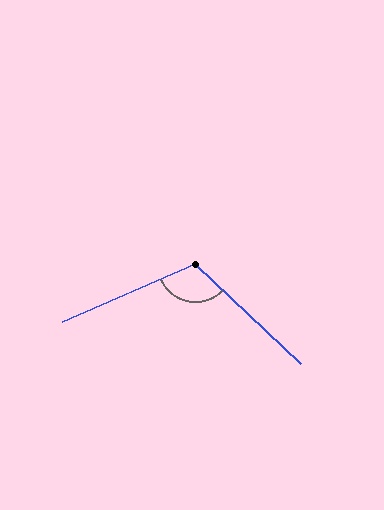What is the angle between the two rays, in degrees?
Approximately 113 degrees.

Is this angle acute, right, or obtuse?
It is obtuse.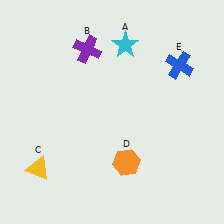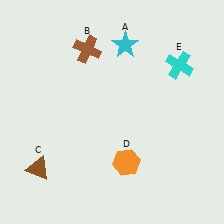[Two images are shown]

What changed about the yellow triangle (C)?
In Image 1, C is yellow. In Image 2, it changed to brown.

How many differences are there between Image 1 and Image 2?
There are 3 differences between the two images.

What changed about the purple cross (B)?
In Image 1, B is purple. In Image 2, it changed to brown.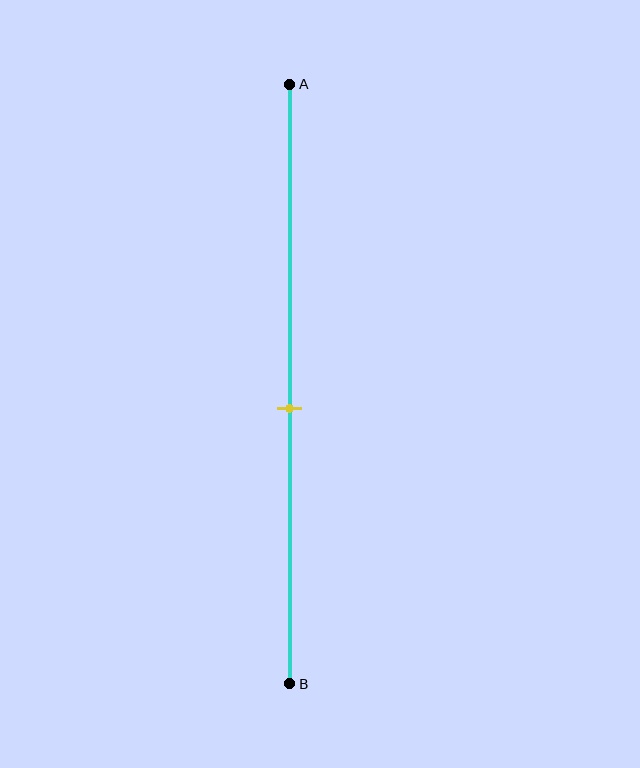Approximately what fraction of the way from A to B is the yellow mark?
The yellow mark is approximately 55% of the way from A to B.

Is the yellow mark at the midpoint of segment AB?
No, the mark is at about 55% from A, not at the 50% midpoint.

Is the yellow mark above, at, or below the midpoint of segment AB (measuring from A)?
The yellow mark is below the midpoint of segment AB.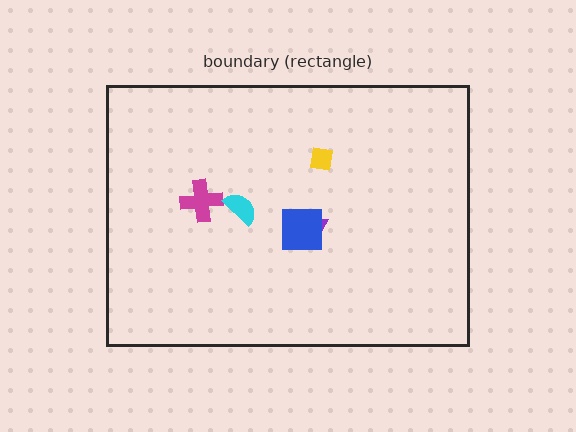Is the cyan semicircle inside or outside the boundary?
Inside.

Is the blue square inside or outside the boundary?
Inside.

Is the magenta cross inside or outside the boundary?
Inside.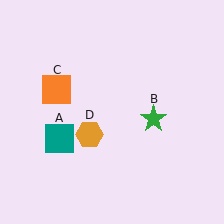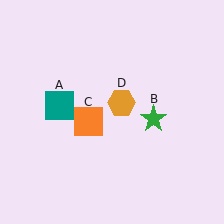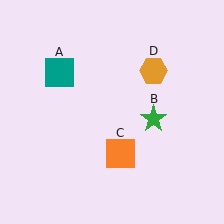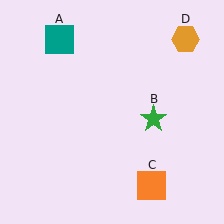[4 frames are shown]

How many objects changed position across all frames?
3 objects changed position: teal square (object A), orange square (object C), orange hexagon (object D).